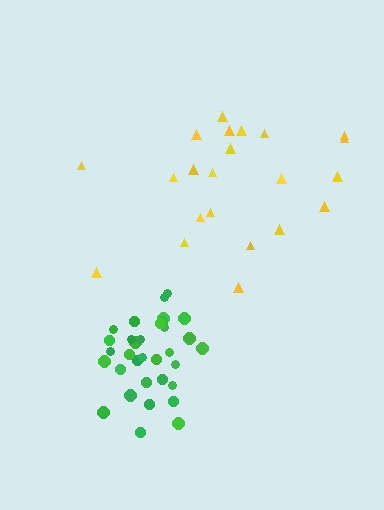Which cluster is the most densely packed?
Green.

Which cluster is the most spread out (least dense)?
Yellow.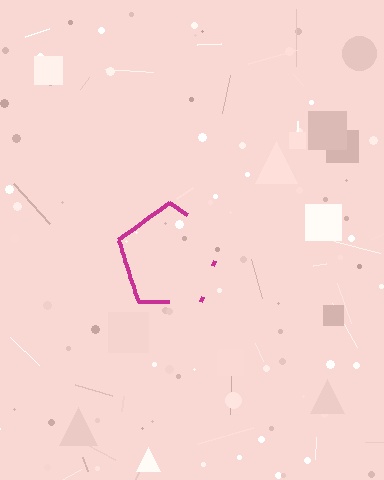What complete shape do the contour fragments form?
The contour fragments form a pentagon.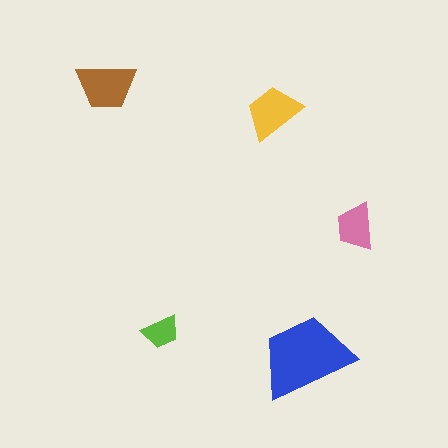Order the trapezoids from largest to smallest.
the blue one, the brown one, the yellow one, the pink one, the lime one.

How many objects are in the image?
There are 5 objects in the image.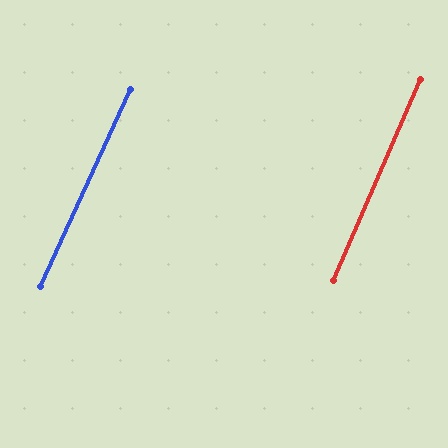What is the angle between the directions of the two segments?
Approximately 1 degree.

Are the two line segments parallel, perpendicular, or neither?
Parallel — their directions differ by only 1.3°.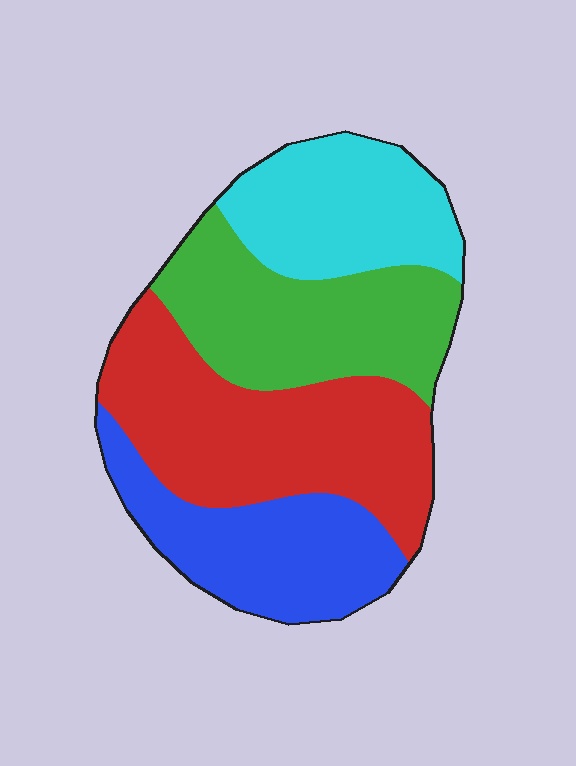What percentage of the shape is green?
Green takes up between a sixth and a third of the shape.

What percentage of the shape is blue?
Blue takes up less than a quarter of the shape.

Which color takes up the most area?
Red, at roughly 35%.